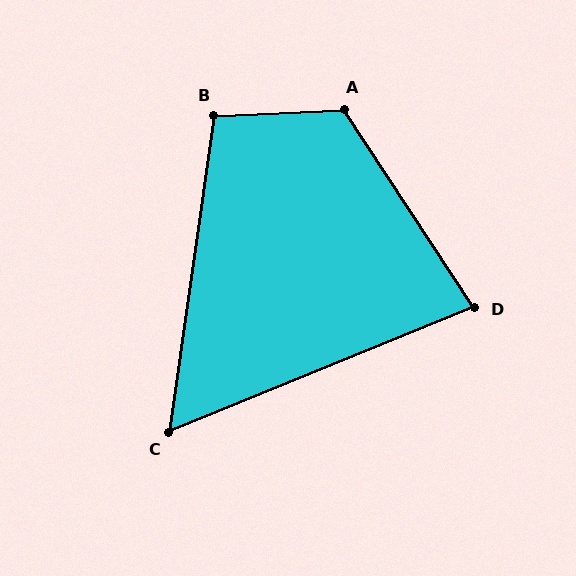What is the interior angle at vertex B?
Approximately 101 degrees (obtuse).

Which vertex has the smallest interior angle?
C, at approximately 60 degrees.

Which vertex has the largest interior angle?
A, at approximately 120 degrees.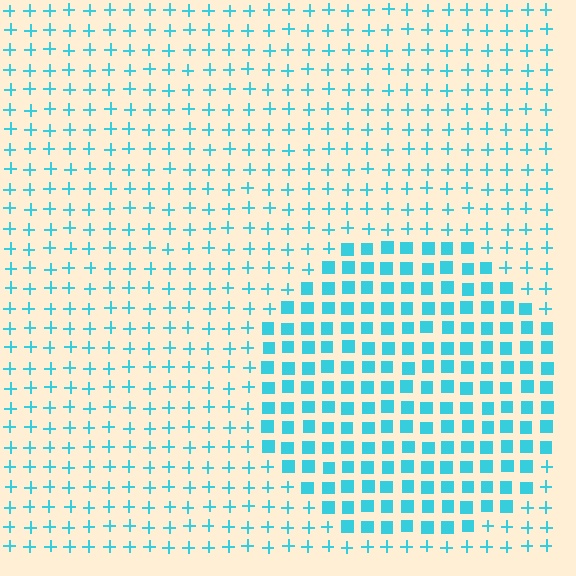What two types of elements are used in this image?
The image uses squares inside the circle region and plus signs outside it.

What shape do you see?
I see a circle.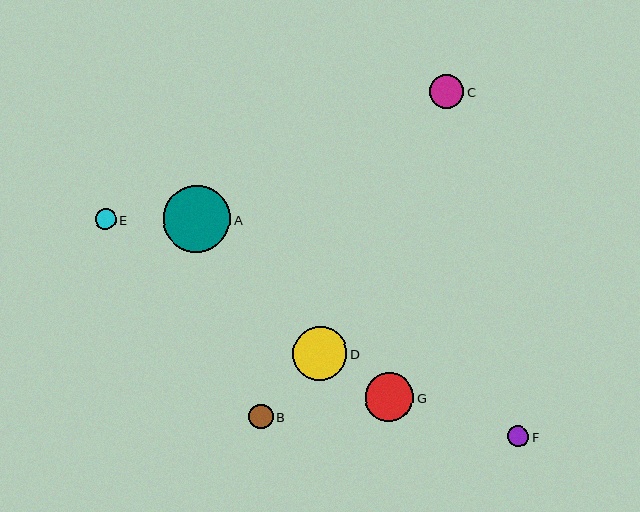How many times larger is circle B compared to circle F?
Circle B is approximately 1.2 times the size of circle F.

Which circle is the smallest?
Circle E is the smallest with a size of approximately 21 pixels.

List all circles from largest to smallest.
From largest to smallest: A, D, G, C, B, F, E.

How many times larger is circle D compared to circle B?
Circle D is approximately 2.2 times the size of circle B.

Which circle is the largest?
Circle A is the largest with a size of approximately 67 pixels.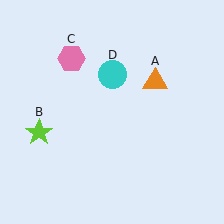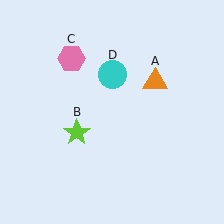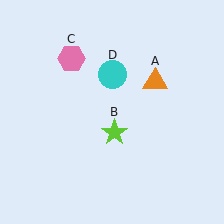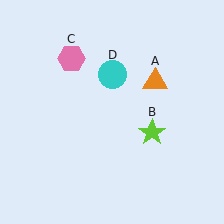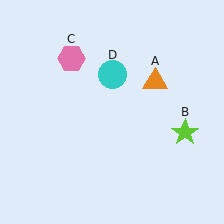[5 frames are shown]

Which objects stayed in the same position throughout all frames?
Orange triangle (object A) and pink hexagon (object C) and cyan circle (object D) remained stationary.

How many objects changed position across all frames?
1 object changed position: lime star (object B).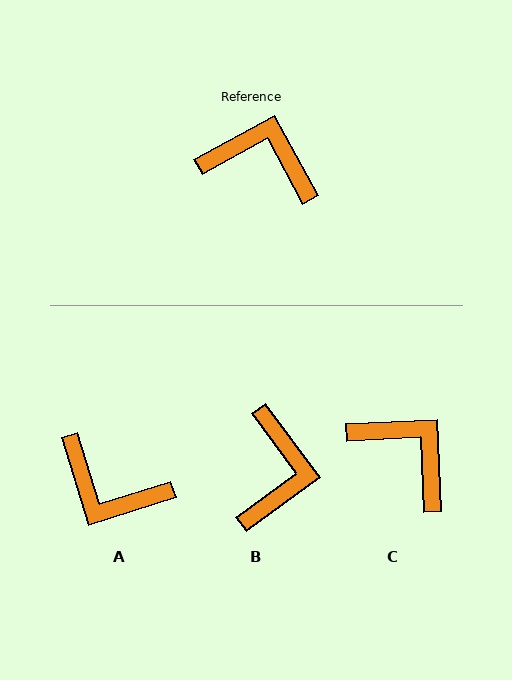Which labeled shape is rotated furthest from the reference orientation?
A, about 169 degrees away.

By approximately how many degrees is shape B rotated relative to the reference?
Approximately 82 degrees clockwise.